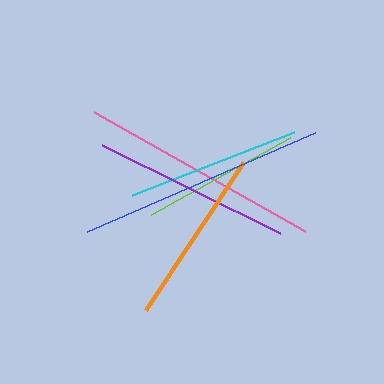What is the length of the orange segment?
The orange segment is approximately 178 pixels long.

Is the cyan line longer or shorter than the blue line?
The blue line is longer than the cyan line.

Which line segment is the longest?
The blue line is the longest at approximately 248 pixels.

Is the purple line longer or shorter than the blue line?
The blue line is longer than the purple line.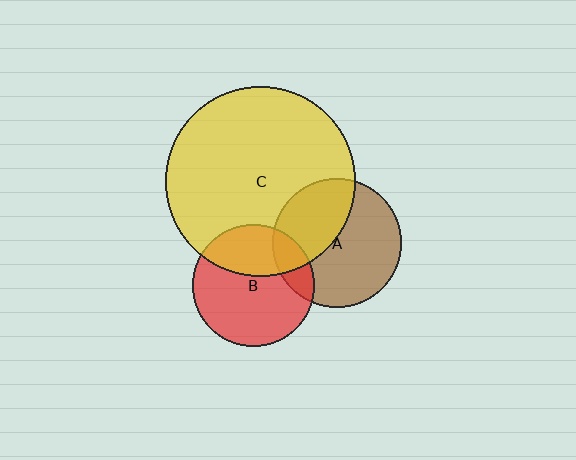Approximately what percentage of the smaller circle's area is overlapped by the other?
Approximately 35%.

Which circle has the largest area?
Circle C (yellow).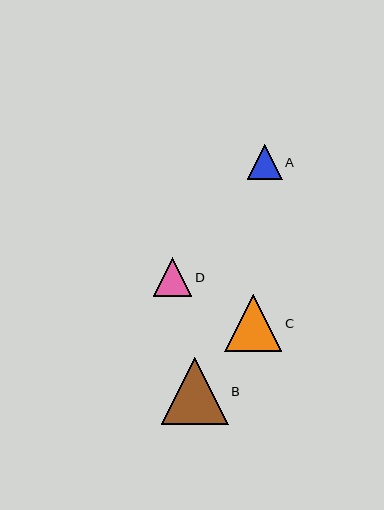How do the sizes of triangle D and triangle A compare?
Triangle D and triangle A are approximately the same size.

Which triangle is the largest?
Triangle B is the largest with a size of approximately 67 pixels.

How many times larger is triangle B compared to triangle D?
Triangle B is approximately 1.8 times the size of triangle D.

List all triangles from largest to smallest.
From largest to smallest: B, C, D, A.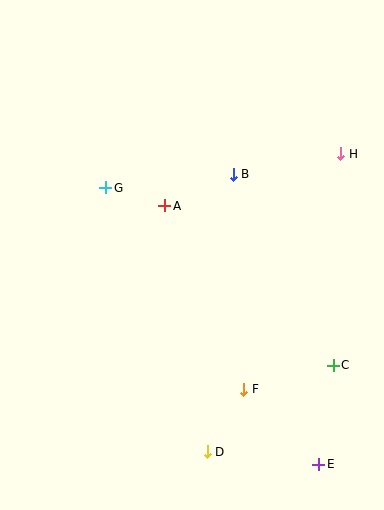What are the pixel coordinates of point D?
Point D is at (207, 452).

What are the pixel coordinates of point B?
Point B is at (233, 174).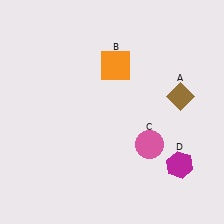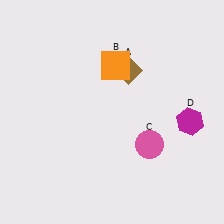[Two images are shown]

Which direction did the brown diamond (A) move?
The brown diamond (A) moved left.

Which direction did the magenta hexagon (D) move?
The magenta hexagon (D) moved up.